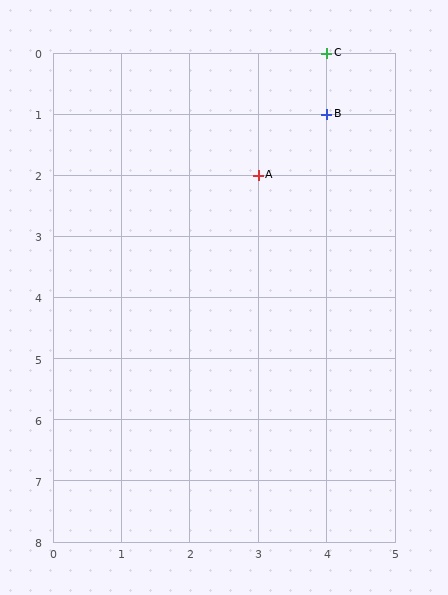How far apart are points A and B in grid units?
Points A and B are 1 column and 1 row apart (about 1.4 grid units diagonally).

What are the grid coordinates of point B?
Point B is at grid coordinates (4, 1).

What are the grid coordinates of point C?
Point C is at grid coordinates (4, 0).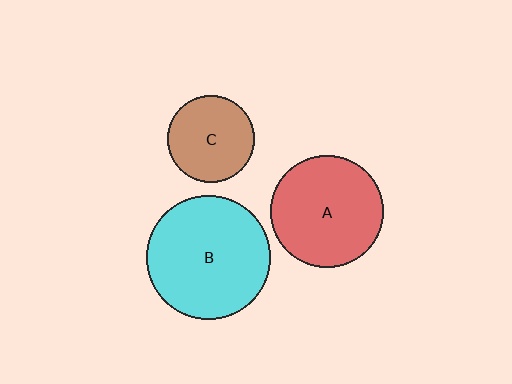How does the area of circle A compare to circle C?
Approximately 1.7 times.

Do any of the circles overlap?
No, none of the circles overlap.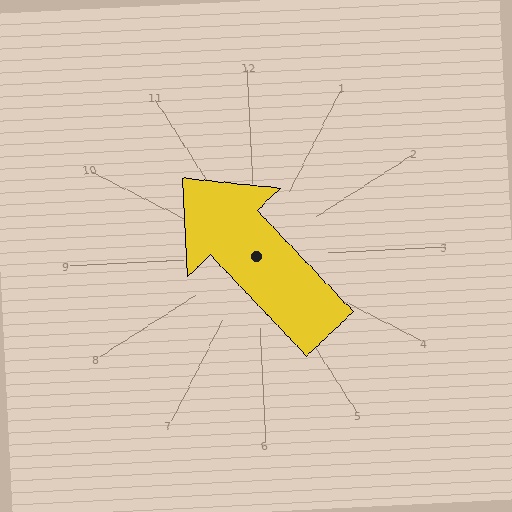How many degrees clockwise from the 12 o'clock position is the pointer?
Approximately 319 degrees.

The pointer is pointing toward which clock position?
Roughly 11 o'clock.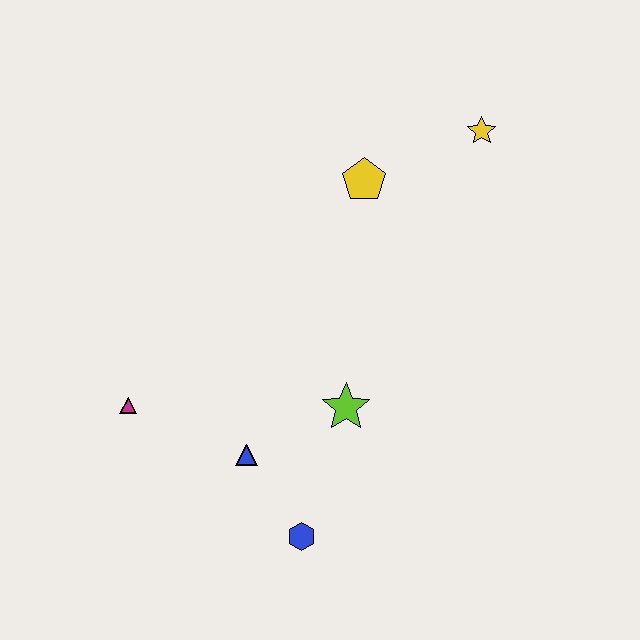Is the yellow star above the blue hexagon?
Yes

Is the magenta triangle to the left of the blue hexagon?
Yes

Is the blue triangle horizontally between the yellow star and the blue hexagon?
No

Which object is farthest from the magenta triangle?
The yellow star is farthest from the magenta triangle.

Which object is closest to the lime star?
The blue triangle is closest to the lime star.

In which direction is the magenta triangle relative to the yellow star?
The magenta triangle is to the left of the yellow star.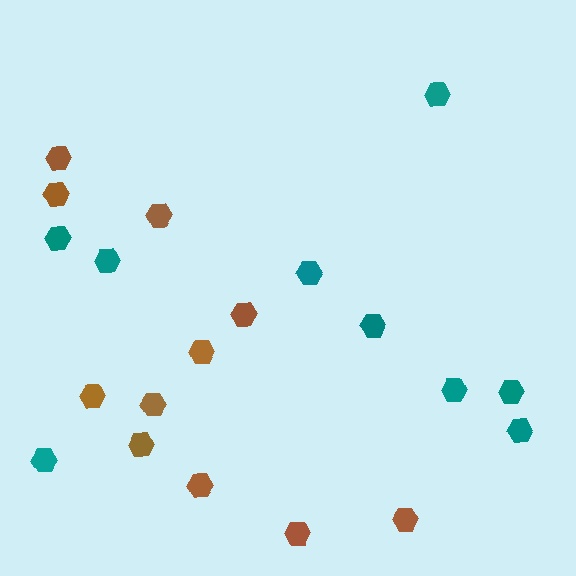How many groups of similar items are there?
There are 2 groups: one group of teal hexagons (9) and one group of brown hexagons (11).